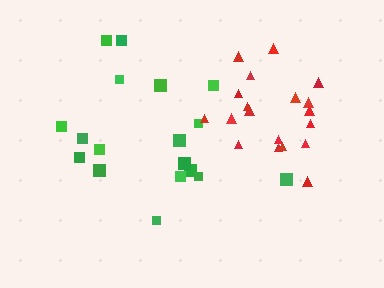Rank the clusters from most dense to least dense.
red, green.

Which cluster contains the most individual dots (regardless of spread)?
Red (19).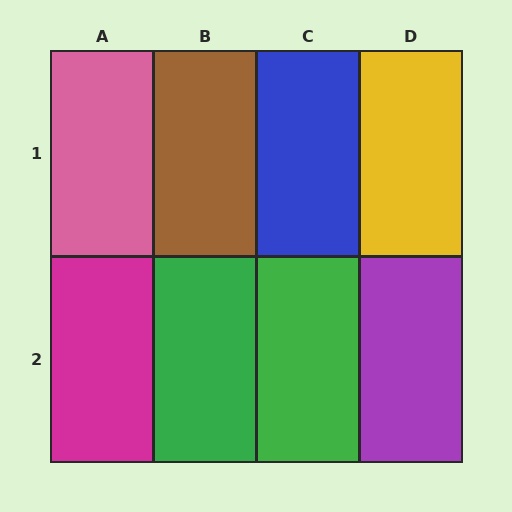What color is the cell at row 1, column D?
Yellow.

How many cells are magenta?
1 cell is magenta.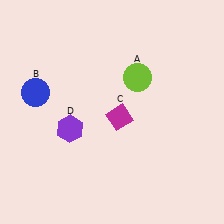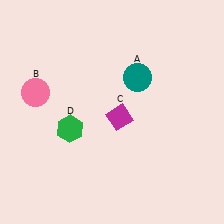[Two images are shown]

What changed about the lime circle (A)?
In Image 1, A is lime. In Image 2, it changed to teal.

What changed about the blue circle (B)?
In Image 1, B is blue. In Image 2, it changed to pink.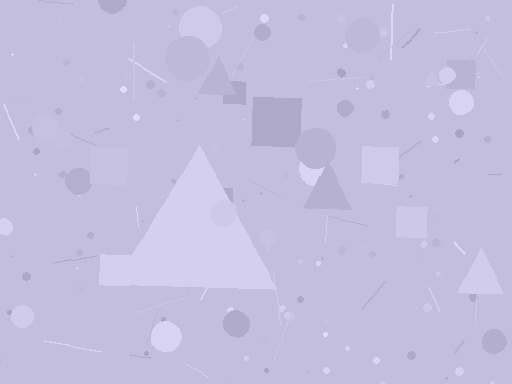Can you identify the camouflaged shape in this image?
The camouflaged shape is a triangle.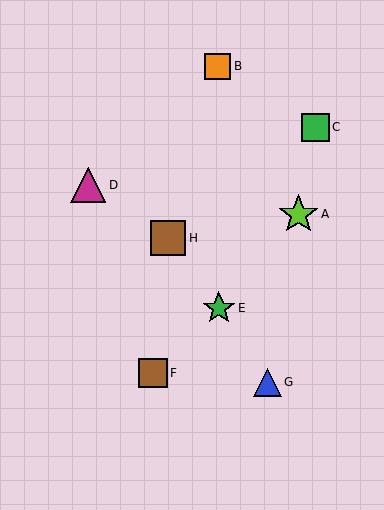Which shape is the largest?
The lime star (labeled A) is the largest.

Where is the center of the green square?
The center of the green square is at (315, 127).